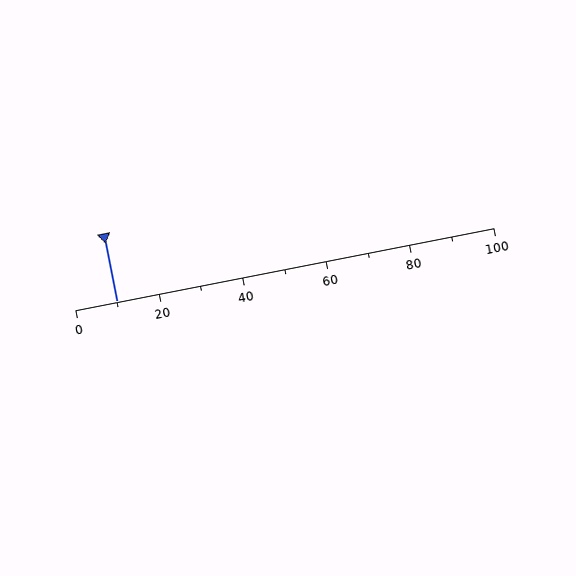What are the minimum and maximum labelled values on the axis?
The axis runs from 0 to 100.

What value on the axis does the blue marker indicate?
The marker indicates approximately 10.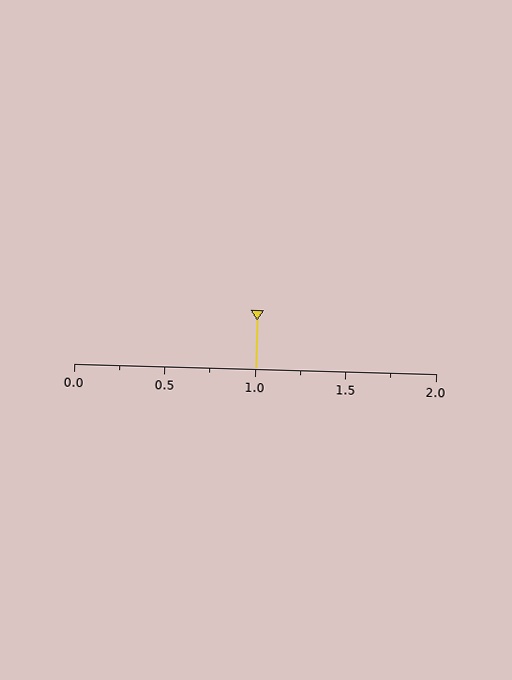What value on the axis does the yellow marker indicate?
The marker indicates approximately 1.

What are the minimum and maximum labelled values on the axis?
The axis runs from 0.0 to 2.0.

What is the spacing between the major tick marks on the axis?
The major ticks are spaced 0.5 apart.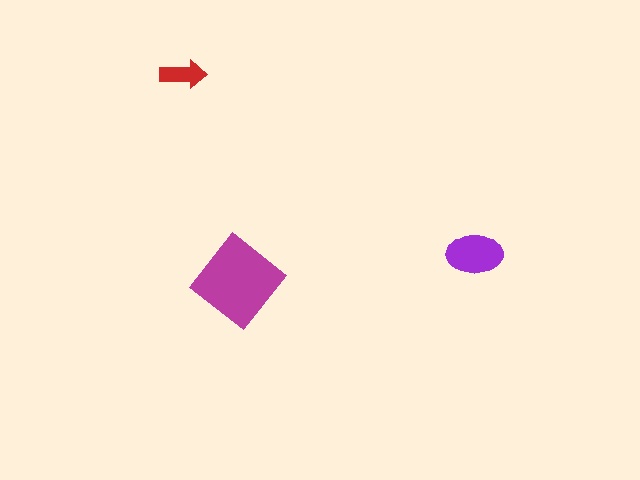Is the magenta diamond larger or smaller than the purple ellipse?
Larger.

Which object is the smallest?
The red arrow.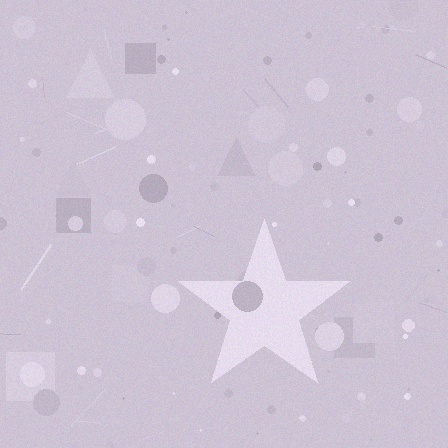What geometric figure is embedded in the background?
A star is embedded in the background.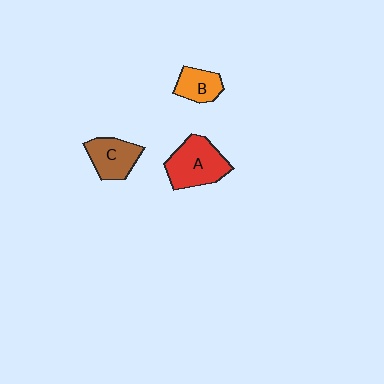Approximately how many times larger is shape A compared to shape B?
Approximately 1.8 times.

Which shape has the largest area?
Shape A (red).